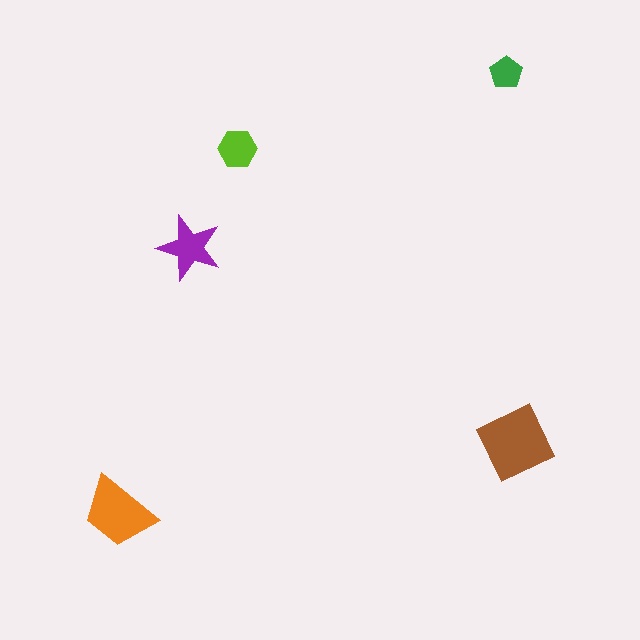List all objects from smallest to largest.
The green pentagon, the lime hexagon, the purple star, the orange trapezoid, the brown diamond.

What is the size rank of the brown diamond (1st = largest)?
1st.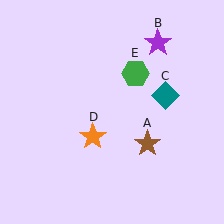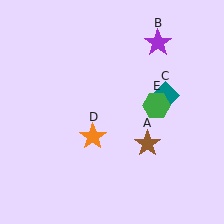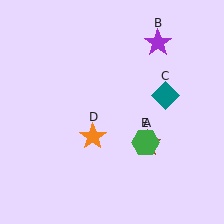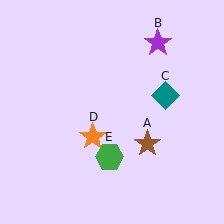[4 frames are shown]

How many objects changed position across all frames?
1 object changed position: green hexagon (object E).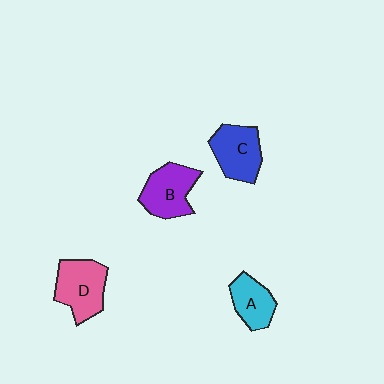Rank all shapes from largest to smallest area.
From largest to smallest: D (pink), B (purple), C (blue), A (cyan).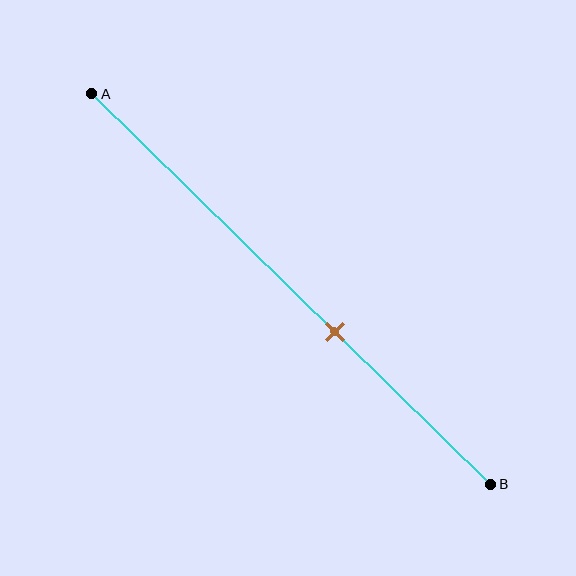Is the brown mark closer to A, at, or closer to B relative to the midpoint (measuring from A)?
The brown mark is closer to point B than the midpoint of segment AB.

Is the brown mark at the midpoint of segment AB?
No, the mark is at about 60% from A, not at the 50% midpoint.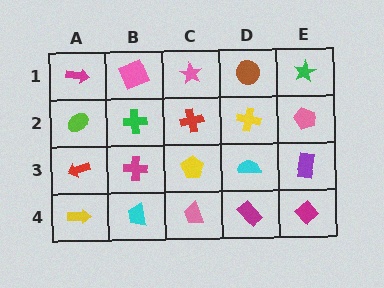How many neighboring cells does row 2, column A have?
3.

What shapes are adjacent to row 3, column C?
A red cross (row 2, column C), a pink trapezoid (row 4, column C), a magenta cross (row 3, column B), a cyan semicircle (row 3, column D).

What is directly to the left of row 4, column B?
A yellow arrow.